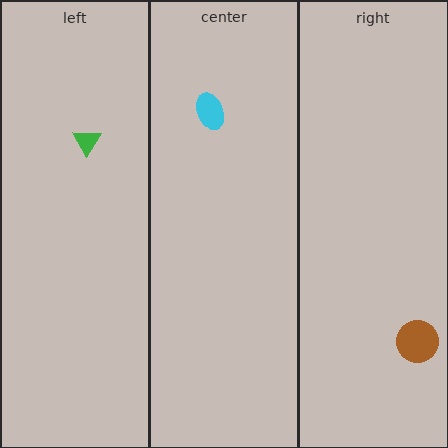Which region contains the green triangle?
The left region.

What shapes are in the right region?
The brown circle.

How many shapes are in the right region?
1.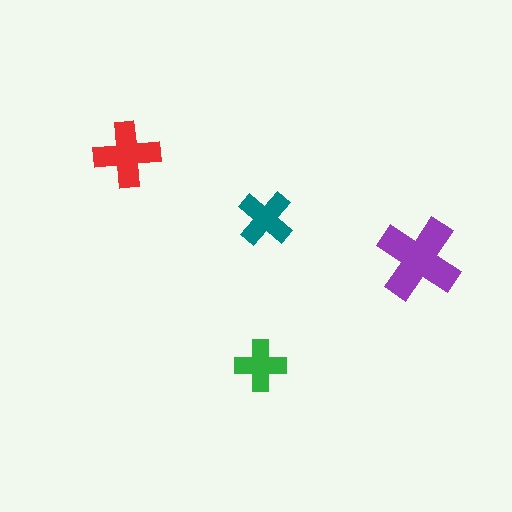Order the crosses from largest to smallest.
the purple one, the red one, the teal one, the green one.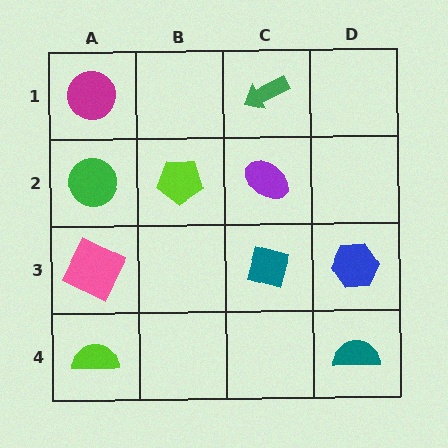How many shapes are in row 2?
3 shapes.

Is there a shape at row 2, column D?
No, that cell is empty.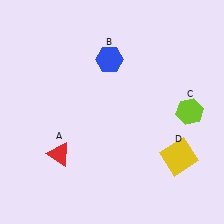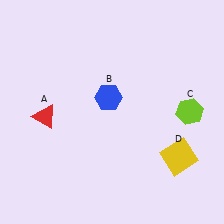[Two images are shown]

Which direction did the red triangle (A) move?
The red triangle (A) moved up.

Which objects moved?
The objects that moved are: the red triangle (A), the blue hexagon (B).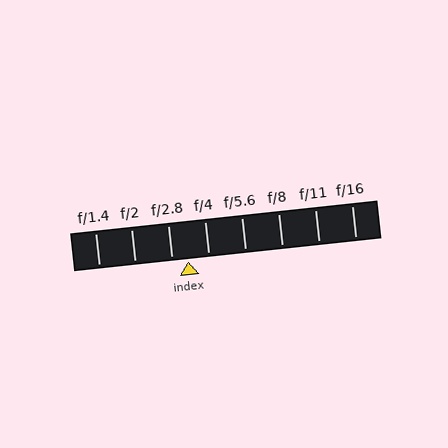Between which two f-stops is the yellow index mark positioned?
The index mark is between f/2.8 and f/4.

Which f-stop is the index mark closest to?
The index mark is closest to f/2.8.